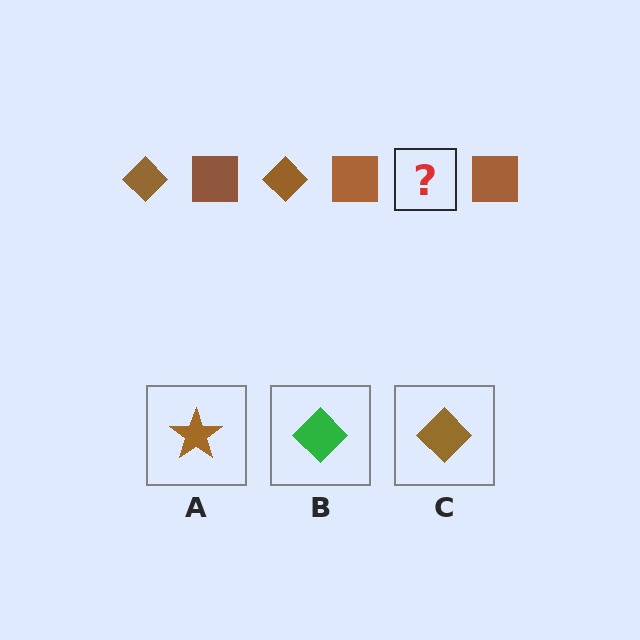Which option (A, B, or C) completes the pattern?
C.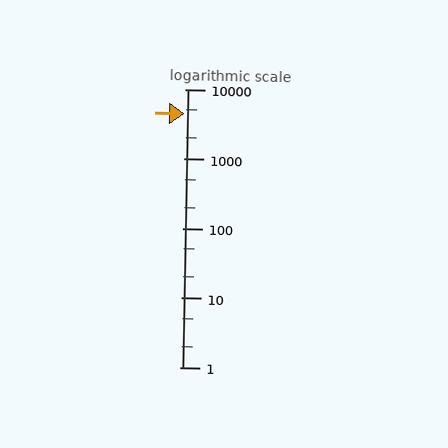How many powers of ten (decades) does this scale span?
The scale spans 4 decades, from 1 to 10000.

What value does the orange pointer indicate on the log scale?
The pointer indicates approximately 4500.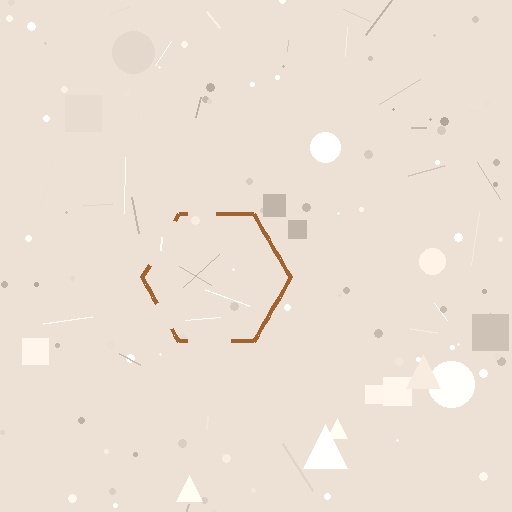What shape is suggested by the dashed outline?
The dashed outline suggests a hexagon.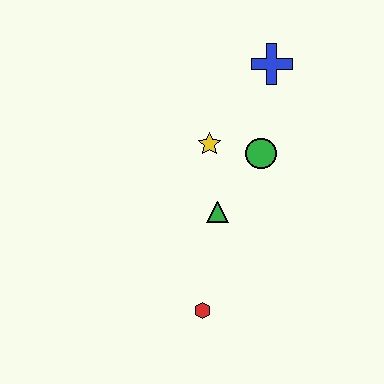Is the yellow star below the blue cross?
Yes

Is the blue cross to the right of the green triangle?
Yes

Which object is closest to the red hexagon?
The green triangle is closest to the red hexagon.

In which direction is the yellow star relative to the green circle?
The yellow star is to the left of the green circle.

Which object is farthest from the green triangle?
The blue cross is farthest from the green triangle.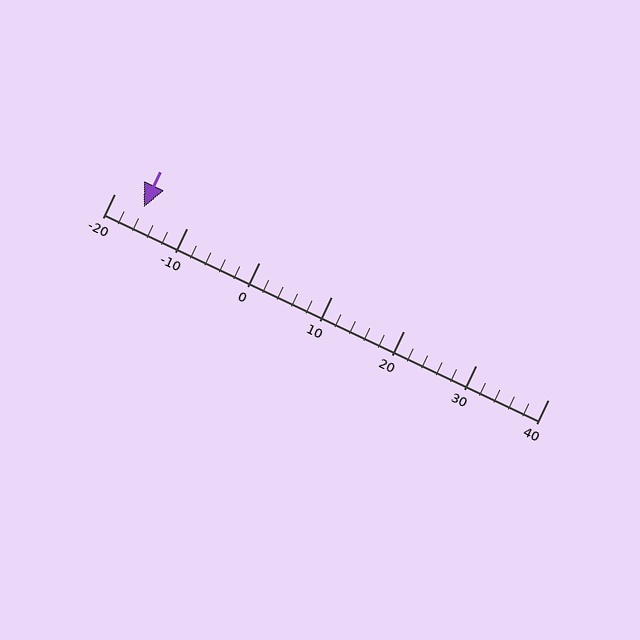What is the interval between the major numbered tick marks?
The major tick marks are spaced 10 units apart.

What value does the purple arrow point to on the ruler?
The purple arrow points to approximately -16.